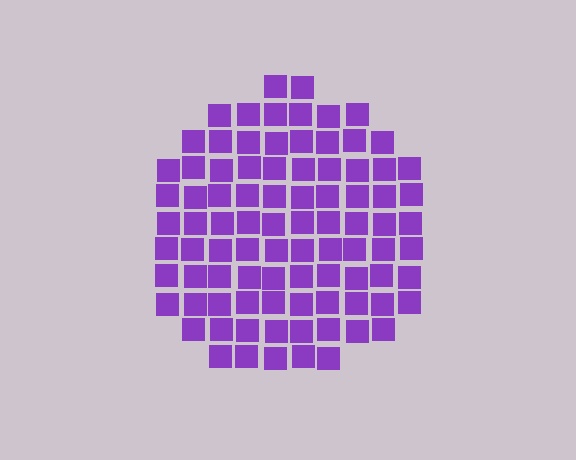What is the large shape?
The large shape is a circle.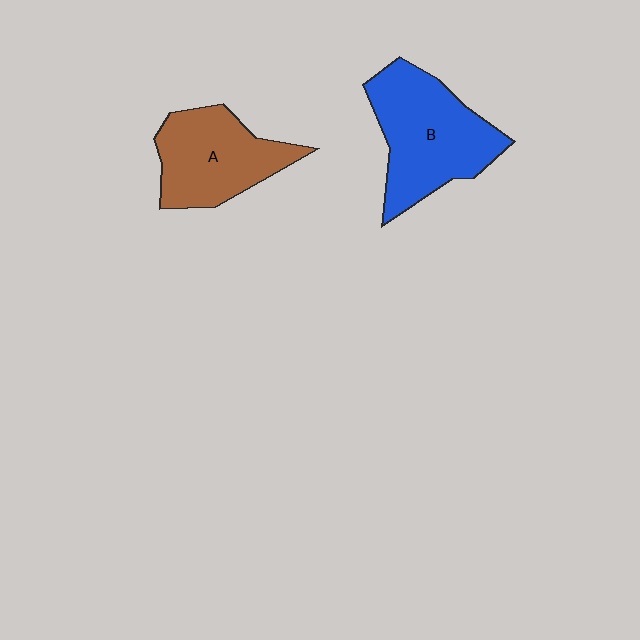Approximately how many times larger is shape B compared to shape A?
Approximately 1.2 times.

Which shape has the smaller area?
Shape A (brown).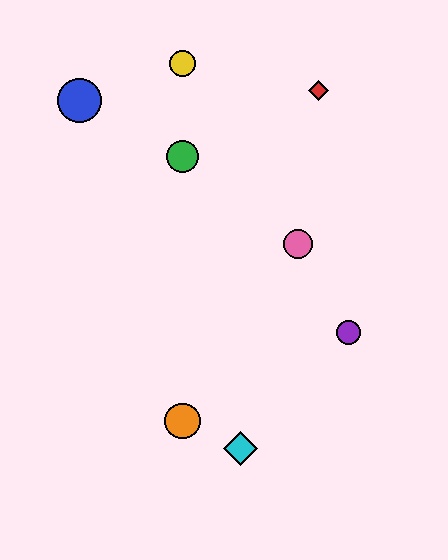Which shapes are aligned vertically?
The green circle, the yellow circle, the orange circle are aligned vertically.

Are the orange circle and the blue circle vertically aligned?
No, the orange circle is at x≈183 and the blue circle is at x≈79.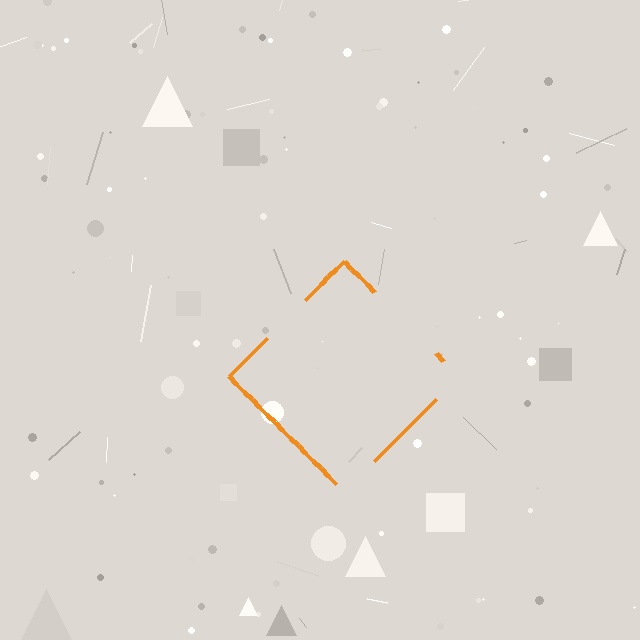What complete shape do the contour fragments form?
The contour fragments form a diamond.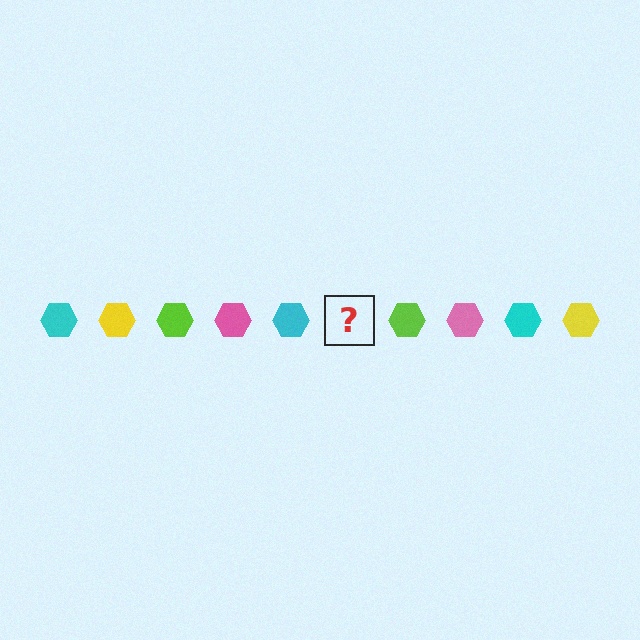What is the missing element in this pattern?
The missing element is a yellow hexagon.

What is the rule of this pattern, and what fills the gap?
The rule is that the pattern cycles through cyan, yellow, lime, pink hexagons. The gap should be filled with a yellow hexagon.